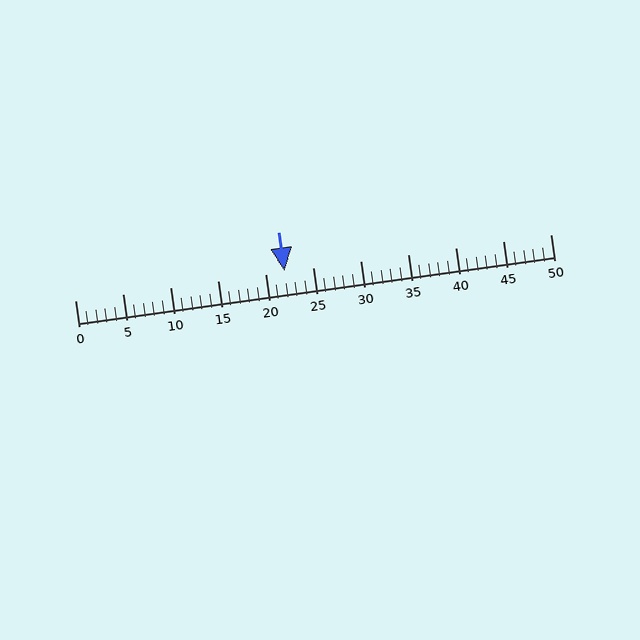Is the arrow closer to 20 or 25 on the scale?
The arrow is closer to 20.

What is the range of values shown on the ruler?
The ruler shows values from 0 to 50.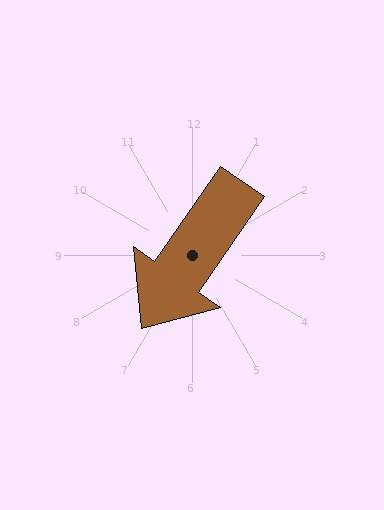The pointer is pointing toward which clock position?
Roughly 7 o'clock.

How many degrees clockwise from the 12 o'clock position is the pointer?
Approximately 215 degrees.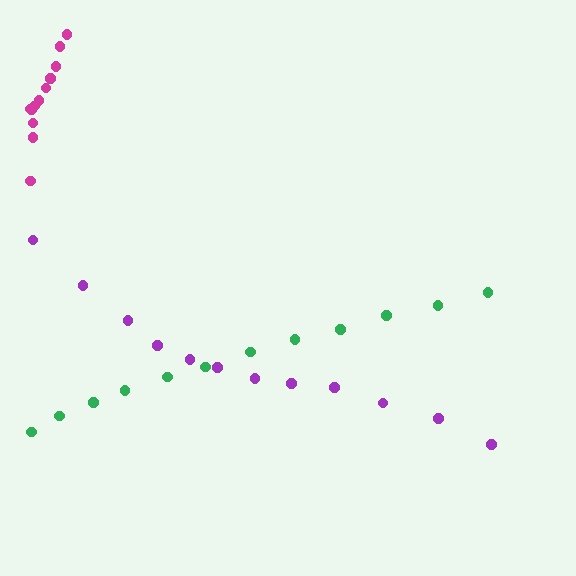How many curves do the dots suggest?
There are 3 distinct paths.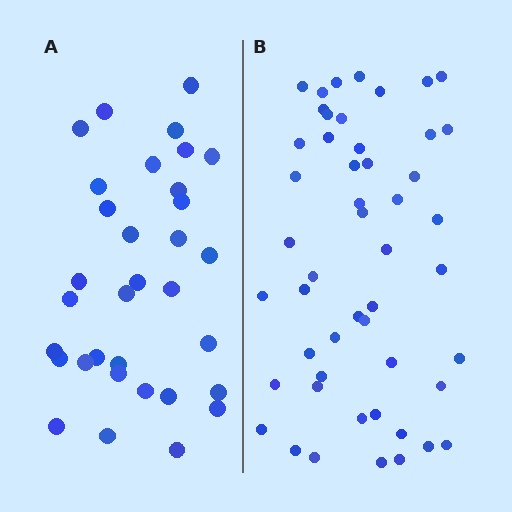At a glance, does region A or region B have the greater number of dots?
Region B (the right region) has more dots.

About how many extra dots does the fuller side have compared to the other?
Region B has approximately 15 more dots than region A.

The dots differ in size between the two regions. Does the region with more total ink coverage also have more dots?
No. Region A has more total ink coverage because its dots are larger, but region B actually contains more individual dots. Total area can be misleading — the number of items is what matters here.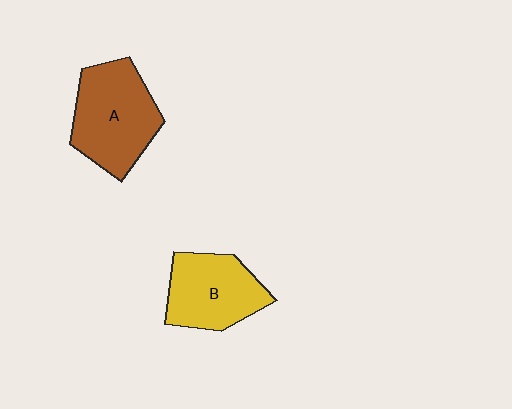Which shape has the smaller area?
Shape B (yellow).